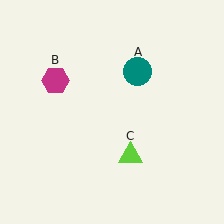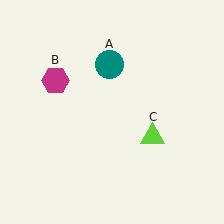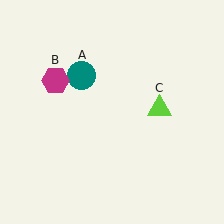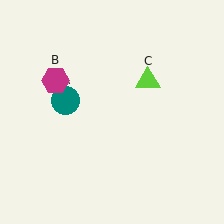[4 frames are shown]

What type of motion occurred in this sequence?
The teal circle (object A), lime triangle (object C) rotated counterclockwise around the center of the scene.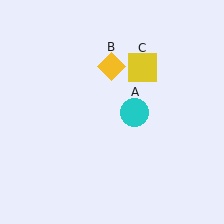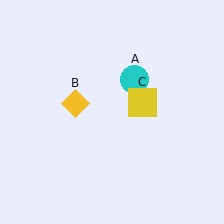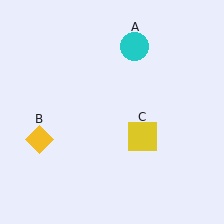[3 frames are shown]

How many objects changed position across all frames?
3 objects changed position: cyan circle (object A), yellow diamond (object B), yellow square (object C).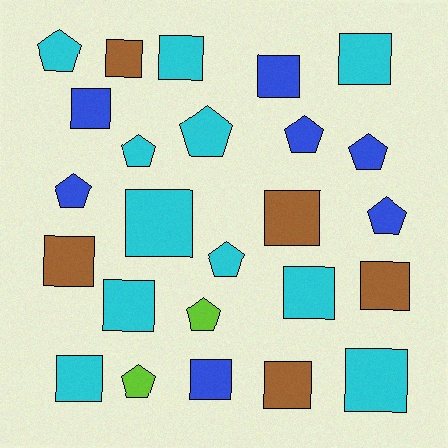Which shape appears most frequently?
Square, with 15 objects.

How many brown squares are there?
There are 5 brown squares.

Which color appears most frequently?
Cyan, with 11 objects.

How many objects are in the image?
There are 25 objects.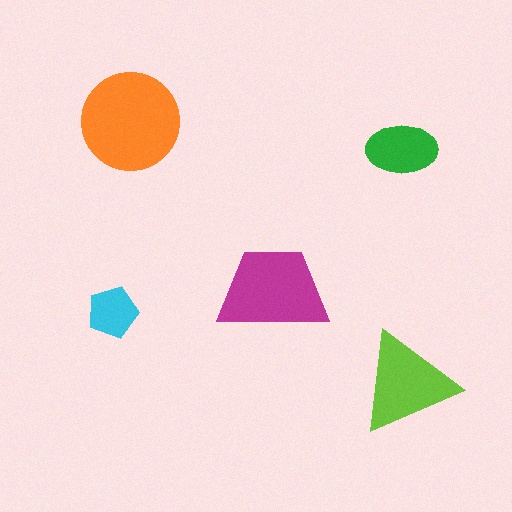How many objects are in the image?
There are 5 objects in the image.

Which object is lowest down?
The lime triangle is bottommost.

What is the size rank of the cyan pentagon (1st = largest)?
5th.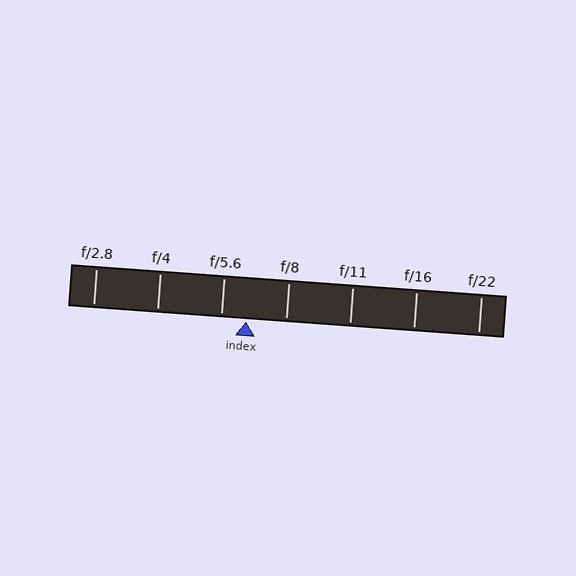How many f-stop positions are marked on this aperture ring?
There are 7 f-stop positions marked.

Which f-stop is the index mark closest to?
The index mark is closest to f/5.6.